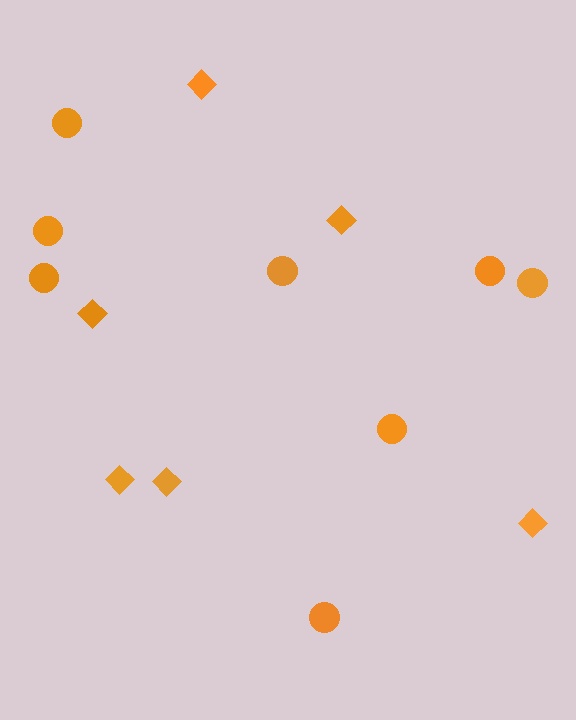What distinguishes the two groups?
There are 2 groups: one group of diamonds (6) and one group of circles (8).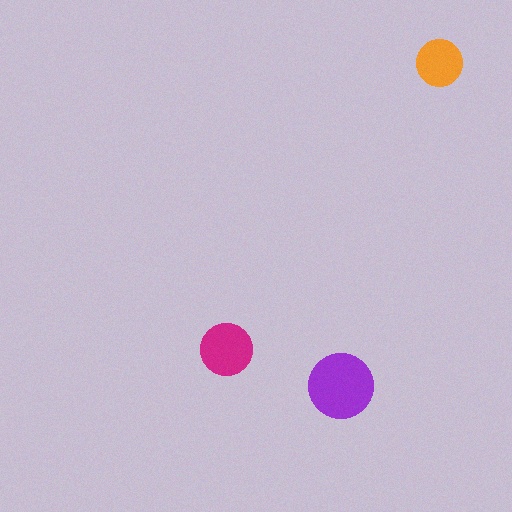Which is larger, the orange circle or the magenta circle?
The magenta one.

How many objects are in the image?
There are 3 objects in the image.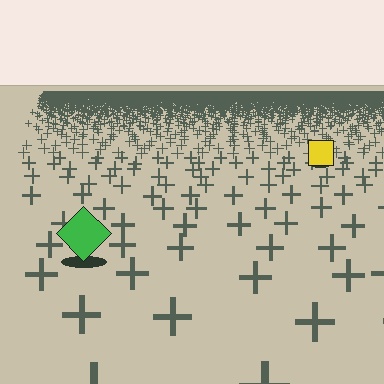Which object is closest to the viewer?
The green diamond is closest. The texture marks near it are larger and more spread out.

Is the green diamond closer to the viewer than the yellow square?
Yes. The green diamond is closer — you can tell from the texture gradient: the ground texture is coarser near it.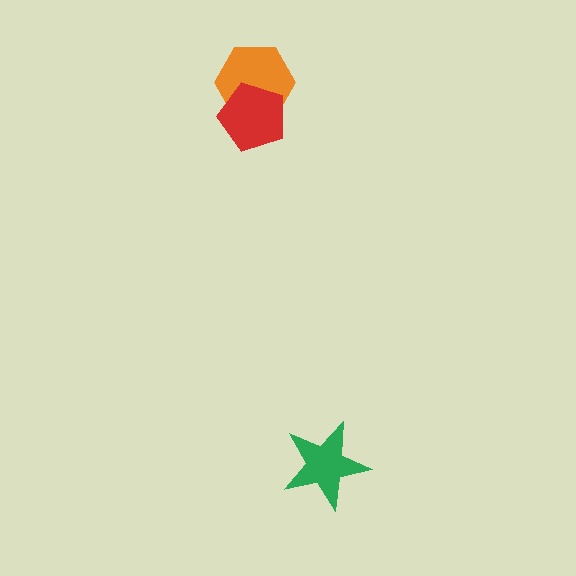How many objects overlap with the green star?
0 objects overlap with the green star.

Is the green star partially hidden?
No, no other shape covers it.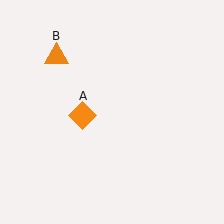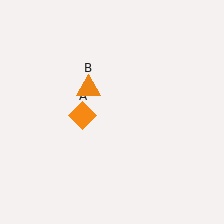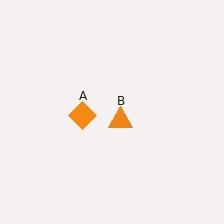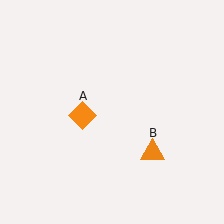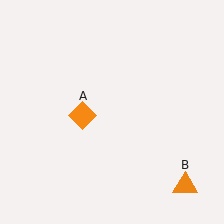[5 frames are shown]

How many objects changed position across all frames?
1 object changed position: orange triangle (object B).